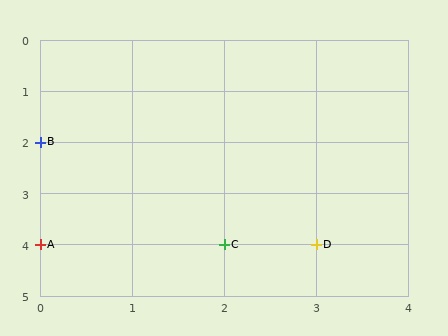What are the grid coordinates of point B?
Point B is at grid coordinates (0, 2).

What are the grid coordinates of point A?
Point A is at grid coordinates (0, 4).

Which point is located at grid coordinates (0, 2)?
Point B is at (0, 2).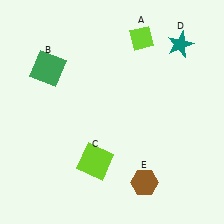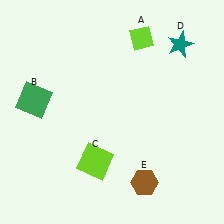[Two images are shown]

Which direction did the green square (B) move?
The green square (B) moved down.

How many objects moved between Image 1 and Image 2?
1 object moved between the two images.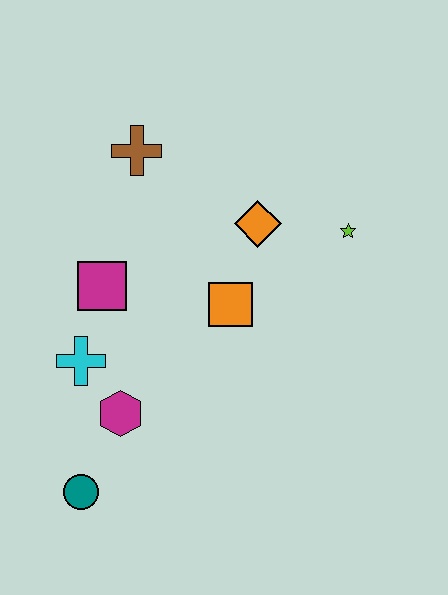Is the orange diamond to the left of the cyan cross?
No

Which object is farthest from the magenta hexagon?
The lime star is farthest from the magenta hexagon.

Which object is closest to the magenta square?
The cyan cross is closest to the magenta square.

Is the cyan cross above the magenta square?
No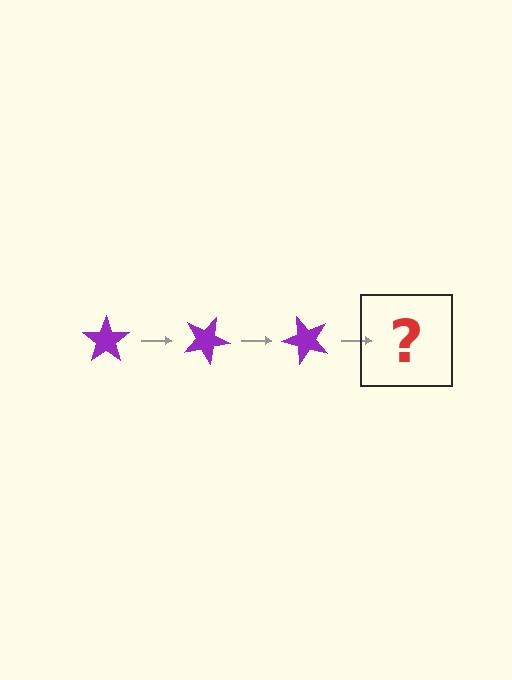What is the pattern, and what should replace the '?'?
The pattern is that the star rotates 25 degrees each step. The '?' should be a purple star rotated 75 degrees.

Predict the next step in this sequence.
The next step is a purple star rotated 75 degrees.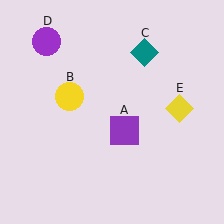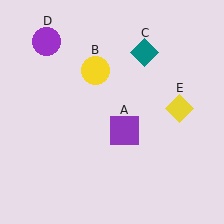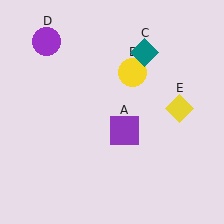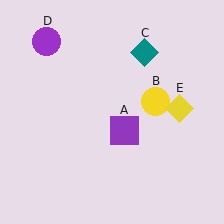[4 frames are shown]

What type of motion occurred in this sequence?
The yellow circle (object B) rotated clockwise around the center of the scene.